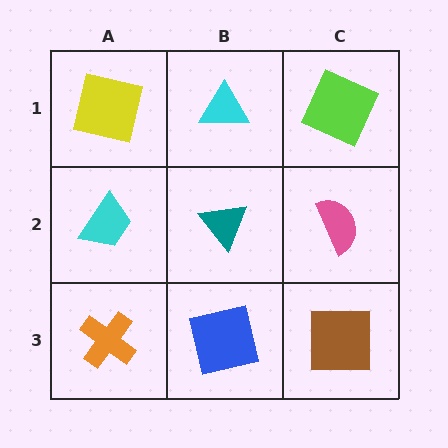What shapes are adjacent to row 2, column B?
A cyan triangle (row 1, column B), a blue square (row 3, column B), a cyan trapezoid (row 2, column A), a pink semicircle (row 2, column C).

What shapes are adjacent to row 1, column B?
A teal triangle (row 2, column B), a yellow square (row 1, column A), a lime square (row 1, column C).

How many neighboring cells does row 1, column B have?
3.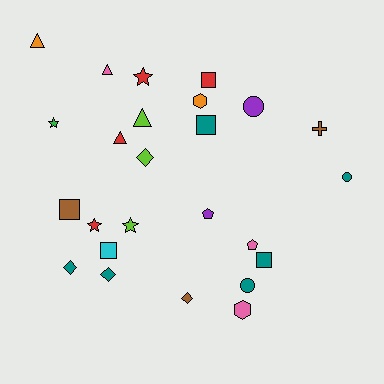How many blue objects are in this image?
There are no blue objects.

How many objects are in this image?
There are 25 objects.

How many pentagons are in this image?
There are 2 pentagons.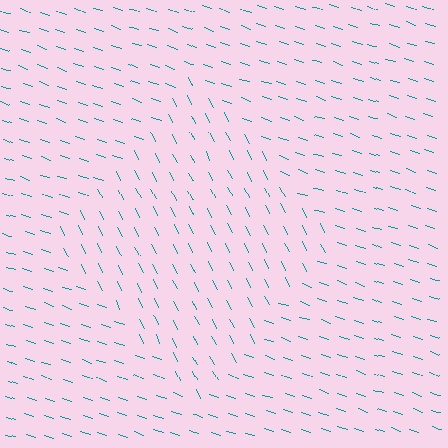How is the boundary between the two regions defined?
The boundary is defined purely by a change in line orientation (approximately 45 degrees difference). All lines are the same color and thickness.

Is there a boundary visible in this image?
Yes, there is a texture boundary formed by a change in line orientation.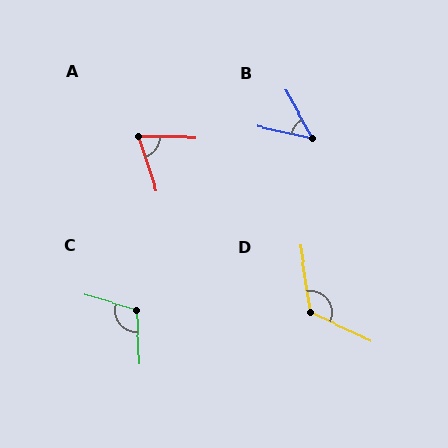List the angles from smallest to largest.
B (48°), A (71°), C (109°), D (123°).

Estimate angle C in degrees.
Approximately 109 degrees.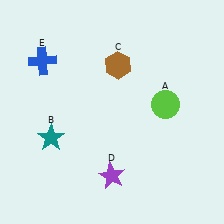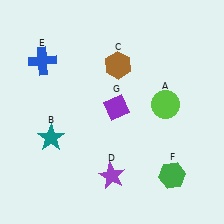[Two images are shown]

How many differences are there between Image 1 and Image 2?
There are 2 differences between the two images.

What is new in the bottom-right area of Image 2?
A green hexagon (F) was added in the bottom-right area of Image 2.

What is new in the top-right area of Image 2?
A purple diamond (G) was added in the top-right area of Image 2.